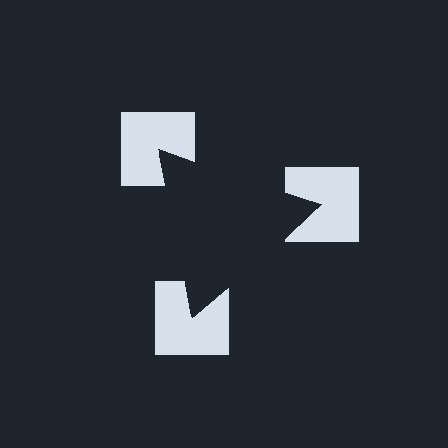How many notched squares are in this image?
There are 3 — one at each vertex of the illusory triangle.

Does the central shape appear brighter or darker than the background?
It typically appears slightly darker than the background, even though no actual brightness change is drawn.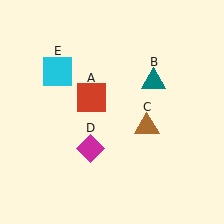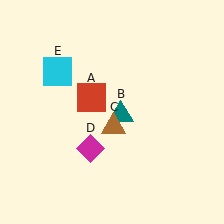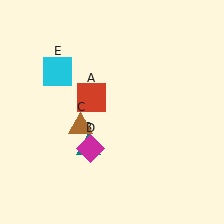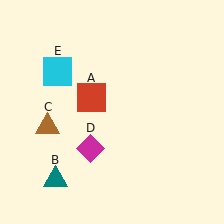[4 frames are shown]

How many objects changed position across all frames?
2 objects changed position: teal triangle (object B), brown triangle (object C).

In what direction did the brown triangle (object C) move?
The brown triangle (object C) moved left.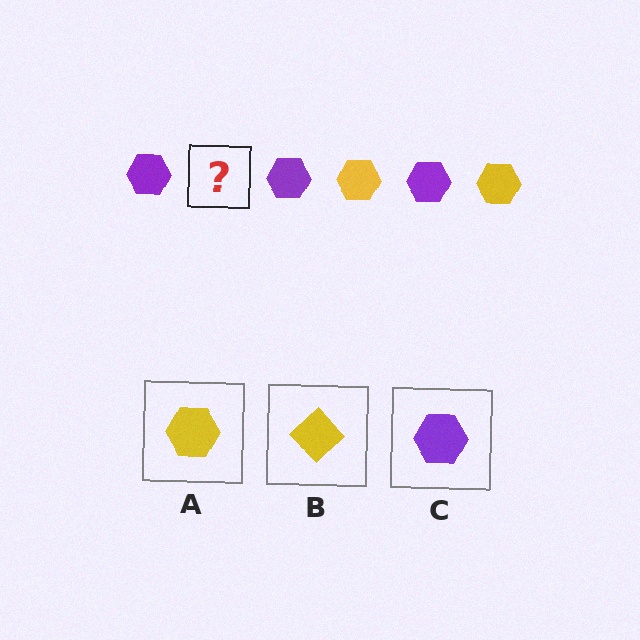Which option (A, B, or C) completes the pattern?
A.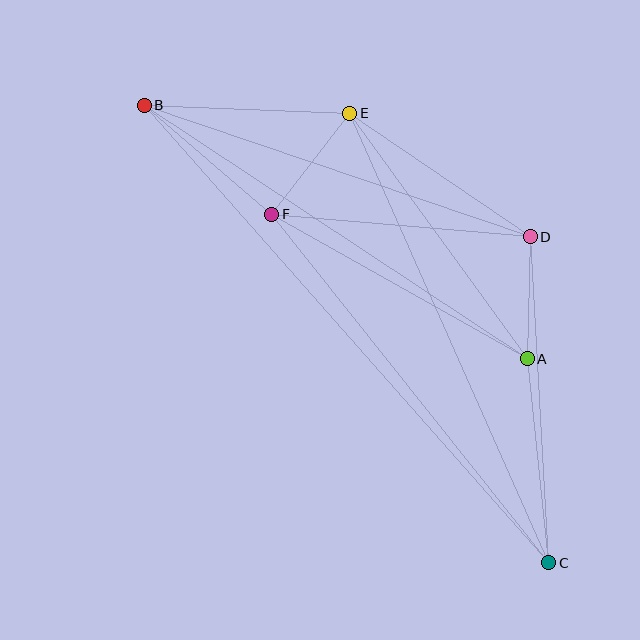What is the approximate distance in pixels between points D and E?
The distance between D and E is approximately 219 pixels.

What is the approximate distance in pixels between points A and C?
The distance between A and C is approximately 205 pixels.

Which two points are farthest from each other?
Points B and C are farthest from each other.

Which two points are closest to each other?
Points A and D are closest to each other.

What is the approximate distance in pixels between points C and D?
The distance between C and D is approximately 327 pixels.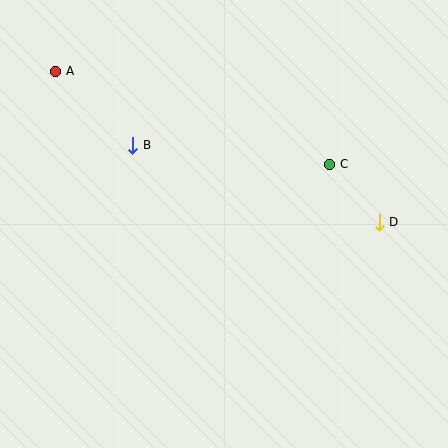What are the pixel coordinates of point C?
Point C is at (330, 164).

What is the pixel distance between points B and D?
The distance between B and D is 258 pixels.